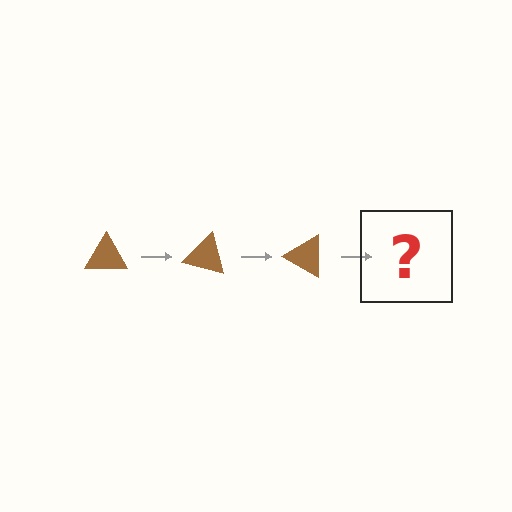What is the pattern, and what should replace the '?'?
The pattern is that the triangle rotates 15 degrees each step. The '?' should be a brown triangle rotated 45 degrees.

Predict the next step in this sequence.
The next step is a brown triangle rotated 45 degrees.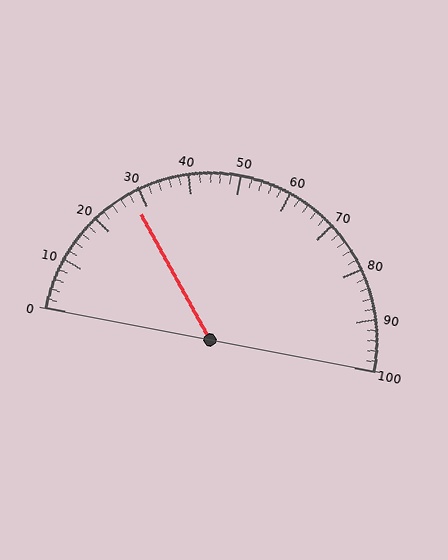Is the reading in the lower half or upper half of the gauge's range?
The reading is in the lower half of the range (0 to 100).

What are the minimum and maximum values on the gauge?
The gauge ranges from 0 to 100.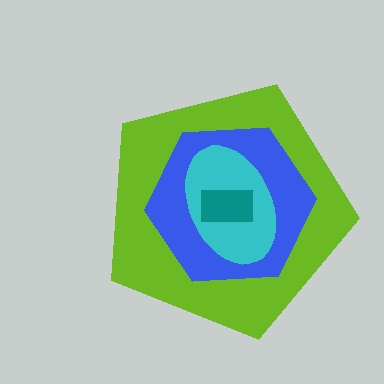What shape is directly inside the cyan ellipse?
The teal rectangle.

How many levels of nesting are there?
4.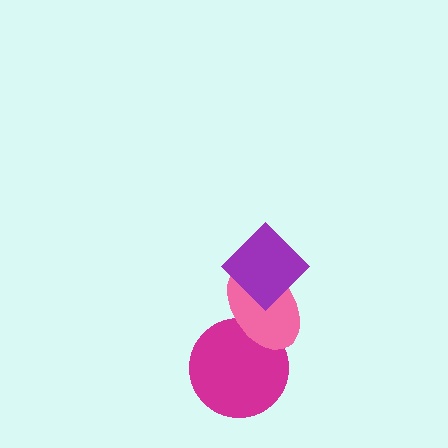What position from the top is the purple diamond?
The purple diamond is 1st from the top.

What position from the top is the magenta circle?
The magenta circle is 3rd from the top.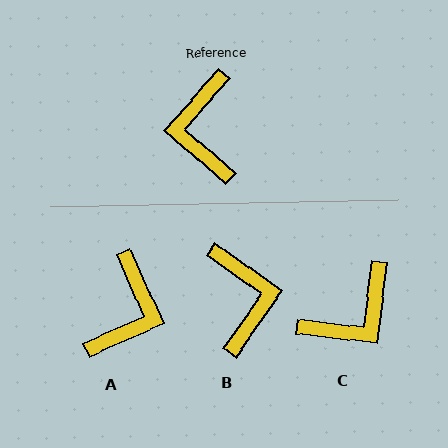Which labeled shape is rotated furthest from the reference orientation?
B, about 174 degrees away.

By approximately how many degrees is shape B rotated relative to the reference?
Approximately 174 degrees clockwise.